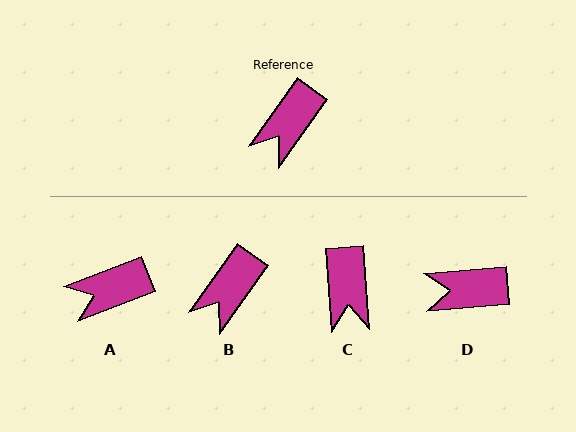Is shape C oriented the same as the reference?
No, it is off by about 40 degrees.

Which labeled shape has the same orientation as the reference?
B.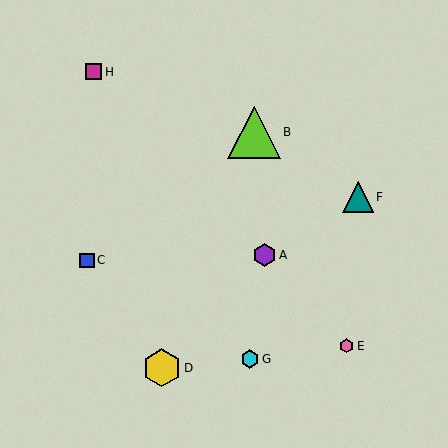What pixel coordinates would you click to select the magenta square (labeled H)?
Click at (94, 72) to select the magenta square H.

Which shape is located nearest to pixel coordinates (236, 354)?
The cyan hexagon (labeled G) at (250, 359) is nearest to that location.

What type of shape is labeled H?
Shape H is a magenta square.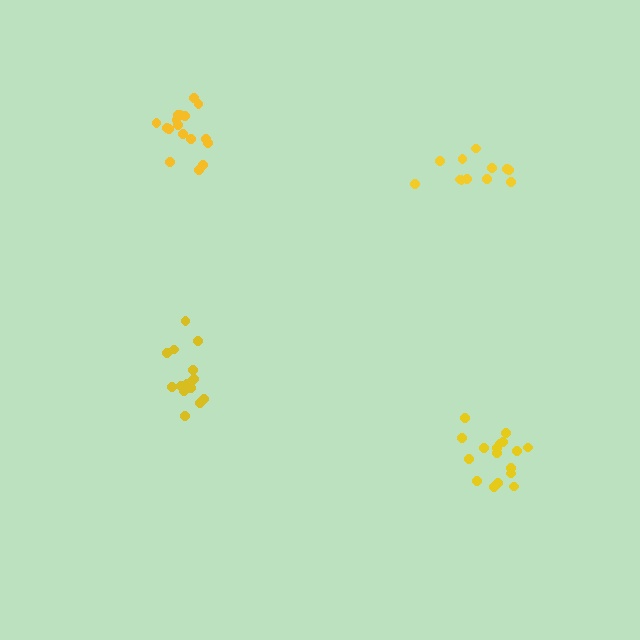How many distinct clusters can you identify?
There are 4 distinct clusters.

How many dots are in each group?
Group 1: 12 dots, Group 2: 17 dots, Group 3: 17 dots, Group 4: 16 dots (62 total).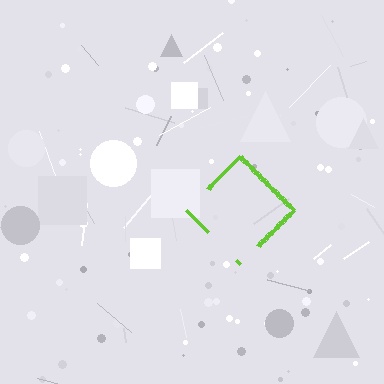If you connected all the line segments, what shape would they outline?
They would outline a diamond.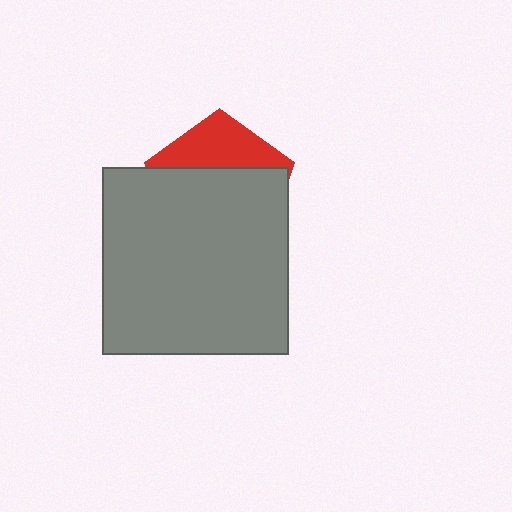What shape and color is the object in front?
The object in front is a gray square.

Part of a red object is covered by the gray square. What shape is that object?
It is a pentagon.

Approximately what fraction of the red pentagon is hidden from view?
Roughly 67% of the red pentagon is hidden behind the gray square.